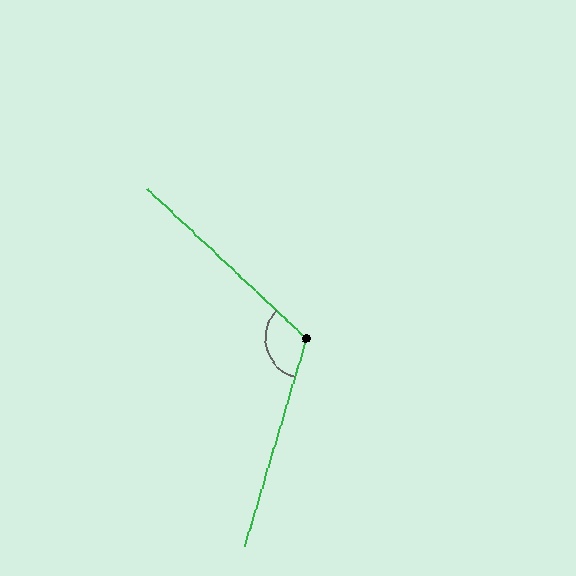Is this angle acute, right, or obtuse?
It is obtuse.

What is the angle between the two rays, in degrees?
Approximately 117 degrees.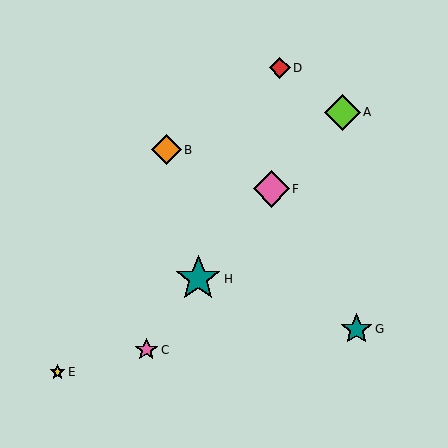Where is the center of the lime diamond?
The center of the lime diamond is at (343, 112).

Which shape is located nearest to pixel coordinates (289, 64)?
The red diamond (labeled D) at (280, 68) is nearest to that location.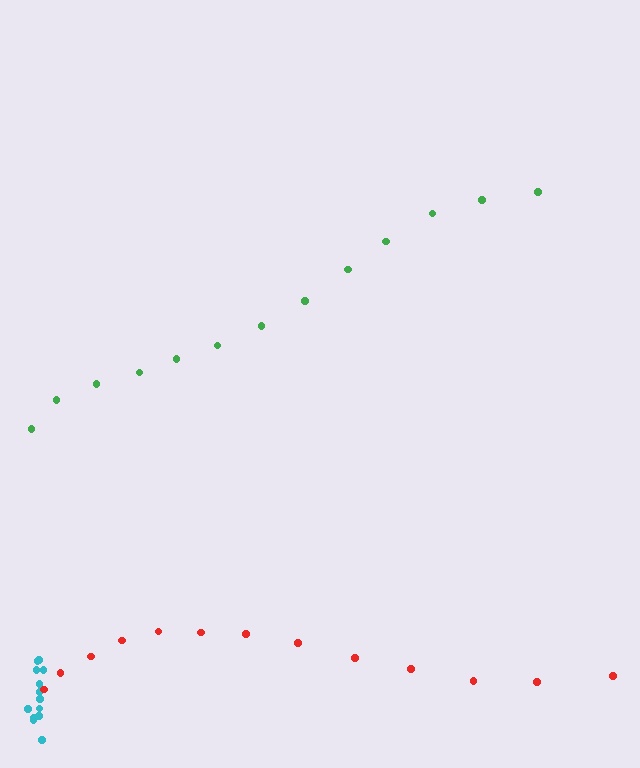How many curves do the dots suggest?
There are 3 distinct paths.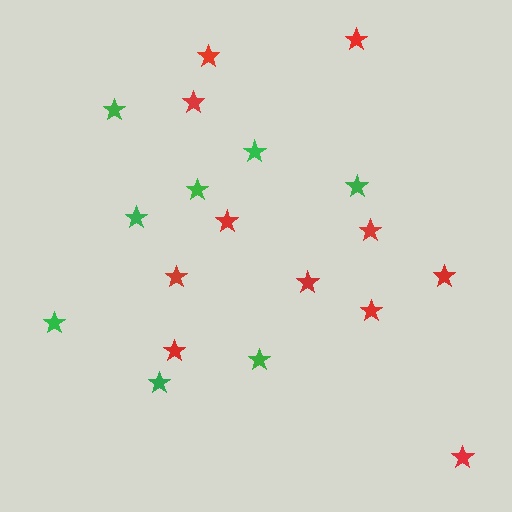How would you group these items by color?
There are 2 groups: one group of green stars (8) and one group of red stars (11).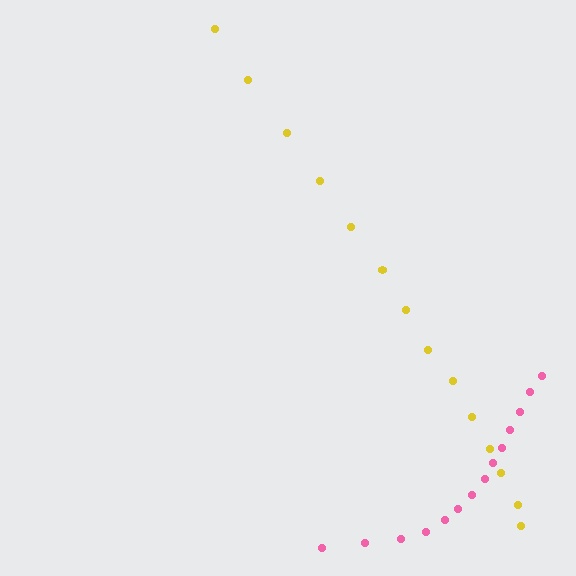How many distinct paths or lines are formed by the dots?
There are 2 distinct paths.